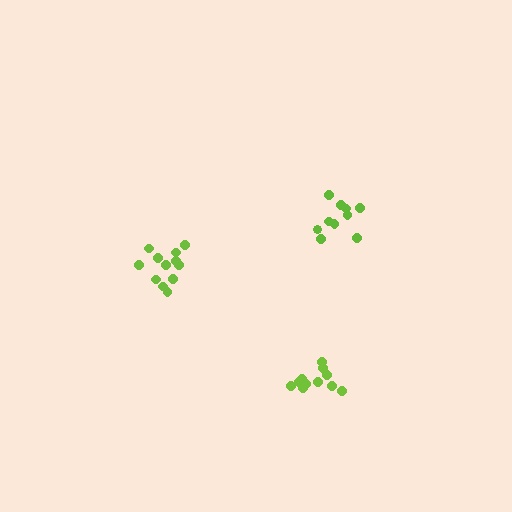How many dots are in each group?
Group 1: 12 dots, Group 2: 10 dots, Group 3: 12 dots (34 total).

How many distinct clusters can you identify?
There are 3 distinct clusters.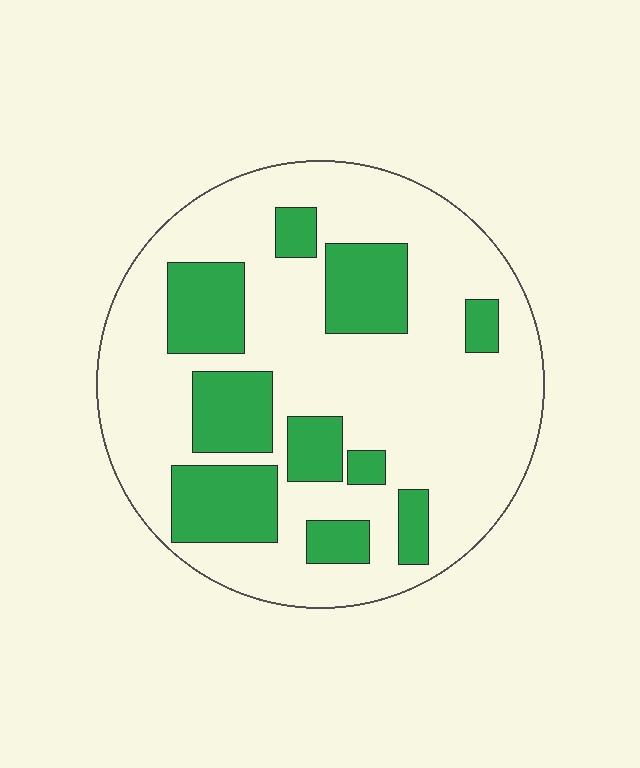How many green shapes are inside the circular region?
10.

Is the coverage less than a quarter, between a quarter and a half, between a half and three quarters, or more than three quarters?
Between a quarter and a half.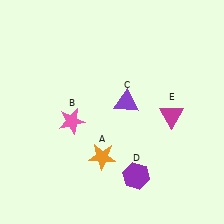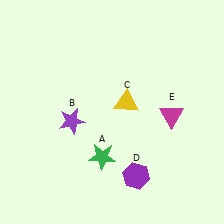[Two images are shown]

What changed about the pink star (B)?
In Image 1, B is pink. In Image 2, it changed to purple.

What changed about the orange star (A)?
In Image 1, A is orange. In Image 2, it changed to green.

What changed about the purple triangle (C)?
In Image 1, C is purple. In Image 2, it changed to yellow.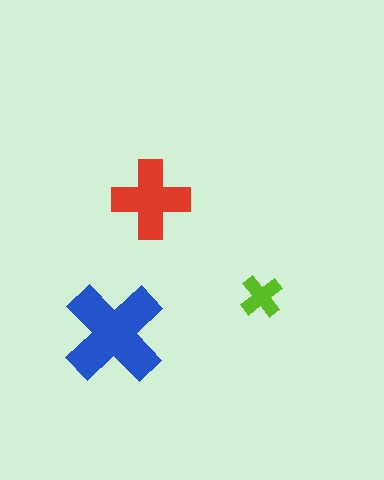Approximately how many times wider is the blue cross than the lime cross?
About 2.5 times wider.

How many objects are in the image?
There are 3 objects in the image.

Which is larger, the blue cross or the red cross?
The blue one.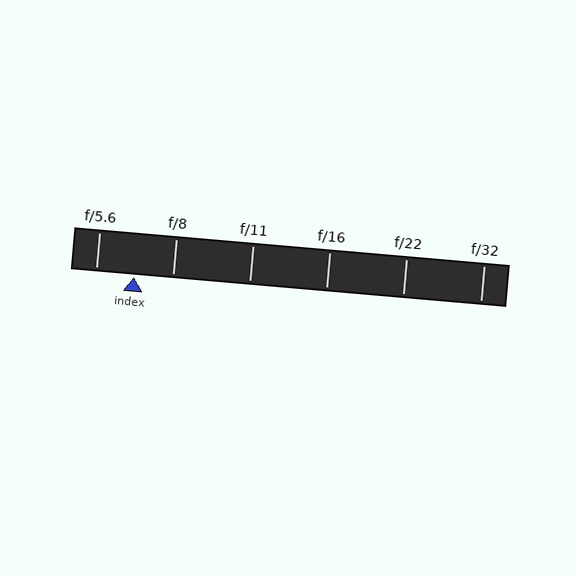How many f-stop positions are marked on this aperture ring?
There are 6 f-stop positions marked.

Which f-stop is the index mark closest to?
The index mark is closest to f/8.